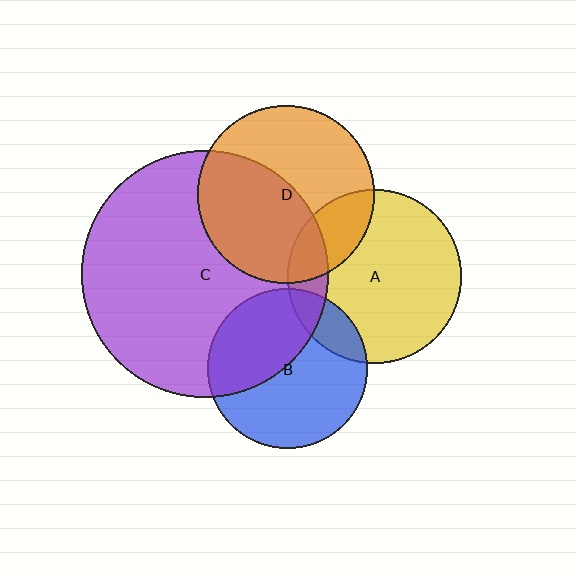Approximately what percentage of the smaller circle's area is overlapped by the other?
Approximately 40%.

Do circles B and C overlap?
Yes.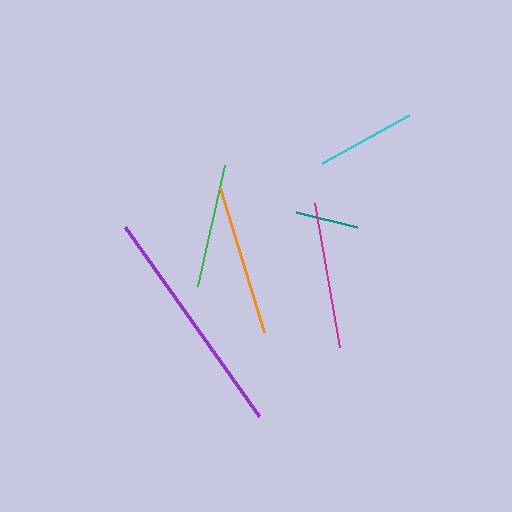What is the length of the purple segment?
The purple segment is approximately 231 pixels long.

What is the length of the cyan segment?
The cyan segment is approximately 99 pixels long.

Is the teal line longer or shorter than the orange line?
The orange line is longer than the teal line.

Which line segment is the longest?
The purple line is the longest at approximately 231 pixels.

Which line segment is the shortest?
The teal line is the shortest at approximately 62 pixels.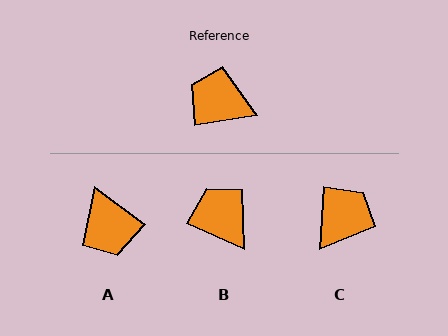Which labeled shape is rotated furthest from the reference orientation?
A, about 134 degrees away.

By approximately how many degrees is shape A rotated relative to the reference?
Approximately 134 degrees counter-clockwise.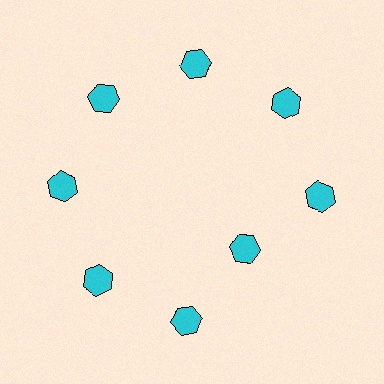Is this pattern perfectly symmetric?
No. The 8 cyan hexagons are arranged in a ring, but one element near the 4 o'clock position is pulled inward toward the center, breaking the 8-fold rotational symmetry.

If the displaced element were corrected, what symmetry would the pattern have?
It would have 8-fold rotational symmetry — the pattern would map onto itself every 45 degrees.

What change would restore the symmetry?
The symmetry would be restored by moving it outward, back onto the ring so that all 8 hexagons sit at equal angles and equal distance from the center.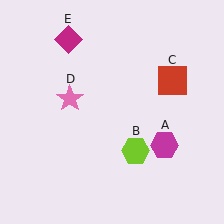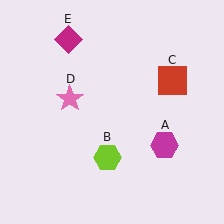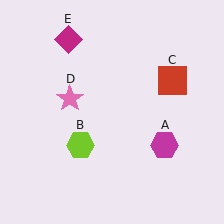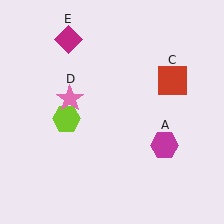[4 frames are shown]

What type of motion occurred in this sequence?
The lime hexagon (object B) rotated clockwise around the center of the scene.